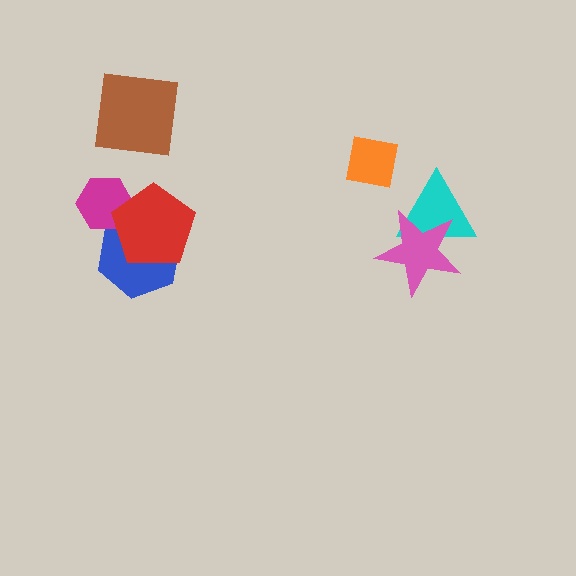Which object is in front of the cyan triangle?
The pink star is in front of the cyan triangle.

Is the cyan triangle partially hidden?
Yes, it is partially covered by another shape.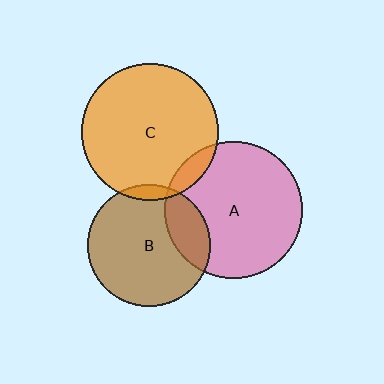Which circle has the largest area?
Circle A (pink).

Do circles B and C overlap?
Yes.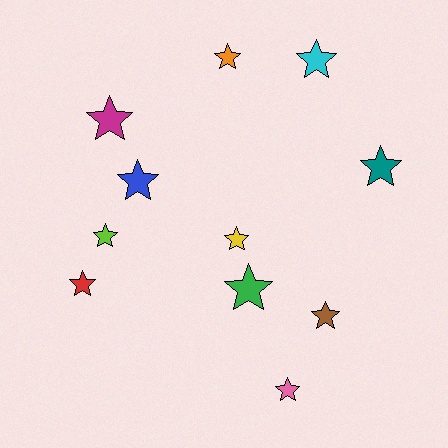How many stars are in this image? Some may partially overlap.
There are 11 stars.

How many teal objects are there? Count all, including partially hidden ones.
There is 1 teal object.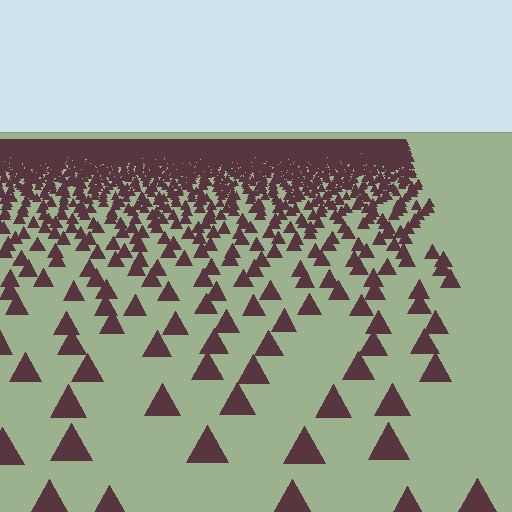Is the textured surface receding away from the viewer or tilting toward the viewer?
The surface is receding away from the viewer. Texture elements get smaller and denser toward the top.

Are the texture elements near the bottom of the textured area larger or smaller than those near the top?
Larger. Near the bottom, elements are closer to the viewer and appear at a bigger on-screen size.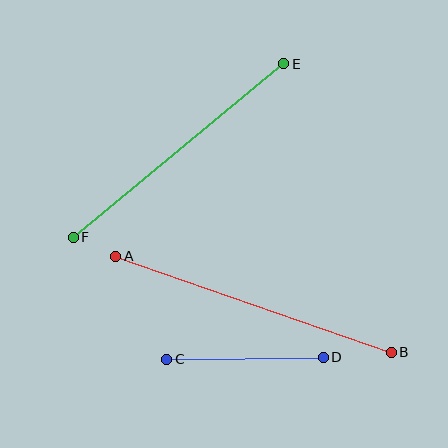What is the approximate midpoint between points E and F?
The midpoint is at approximately (179, 151) pixels.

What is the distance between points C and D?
The distance is approximately 156 pixels.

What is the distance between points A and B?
The distance is approximately 292 pixels.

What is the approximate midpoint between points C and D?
The midpoint is at approximately (245, 358) pixels.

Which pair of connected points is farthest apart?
Points A and B are farthest apart.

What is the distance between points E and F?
The distance is approximately 273 pixels.